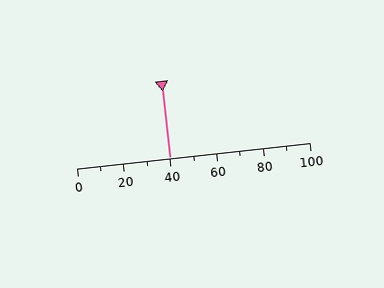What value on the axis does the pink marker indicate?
The marker indicates approximately 40.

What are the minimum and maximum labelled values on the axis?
The axis runs from 0 to 100.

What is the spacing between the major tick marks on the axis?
The major ticks are spaced 20 apart.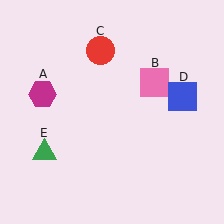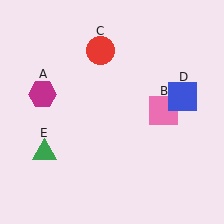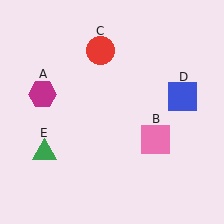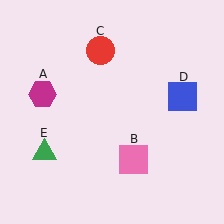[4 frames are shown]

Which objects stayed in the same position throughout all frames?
Magenta hexagon (object A) and red circle (object C) and blue square (object D) and green triangle (object E) remained stationary.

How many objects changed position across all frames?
1 object changed position: pink square (object B).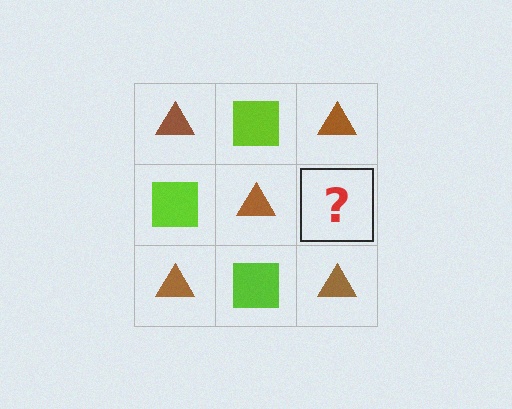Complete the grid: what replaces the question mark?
The question mark should be replaced with a lime square.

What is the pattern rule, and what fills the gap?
The rule is that it alternates brown triangle and lime square in a checkerboard pattern. The gap should be filled with a lime square.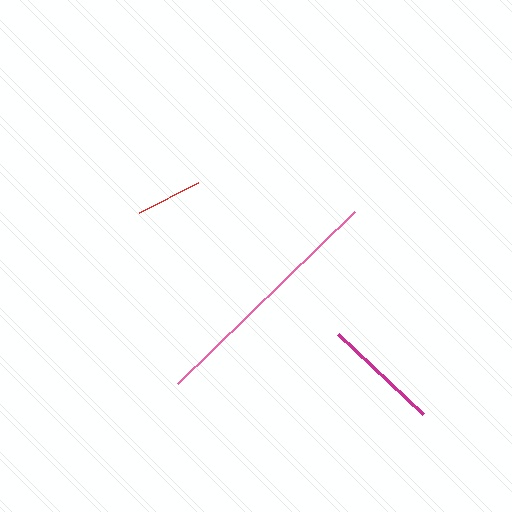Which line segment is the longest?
The pink line is the longest at approximately 247 pixels.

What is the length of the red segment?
The red segment is approximately 67 pixels long.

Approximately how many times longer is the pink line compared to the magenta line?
The pink line is approximately 2.1 times the length of the magenta line.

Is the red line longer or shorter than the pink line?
The pink line is longer than the red line.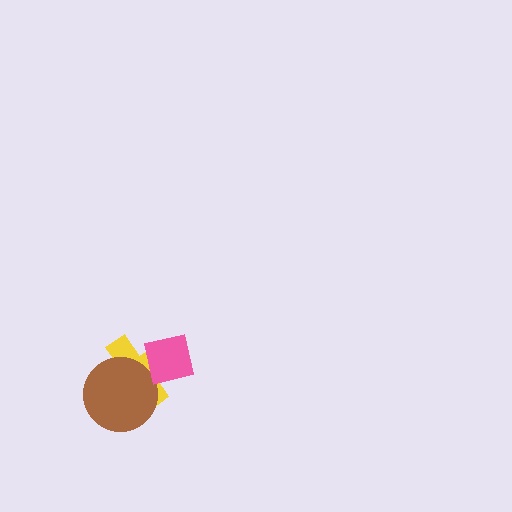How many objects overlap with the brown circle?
1 object overlaps with the brown circle.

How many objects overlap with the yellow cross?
2 objects overlap with the yellow cross.